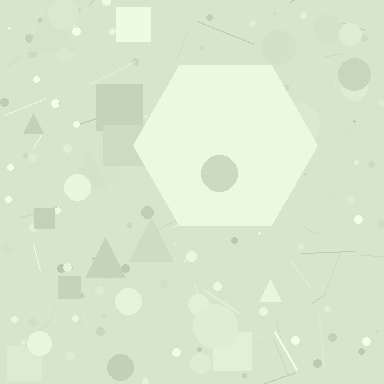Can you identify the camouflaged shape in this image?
The camouflaged shape is a hexagon.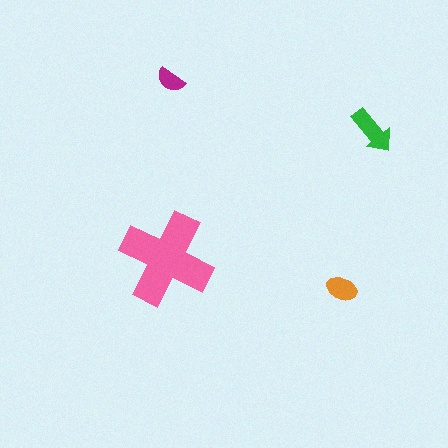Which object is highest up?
The magenta semicircle is topmost.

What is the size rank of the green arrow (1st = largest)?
2nd.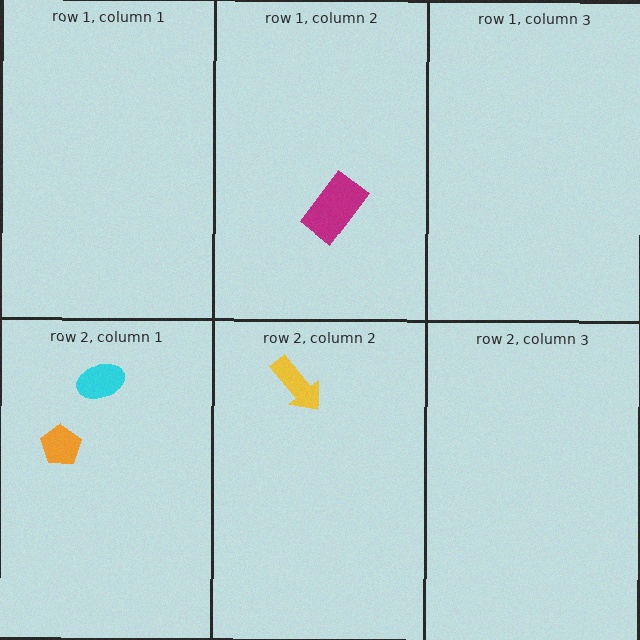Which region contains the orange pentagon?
The row 2, column 1 region.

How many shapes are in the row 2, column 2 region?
1.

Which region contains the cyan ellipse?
The row 2, column 1 region.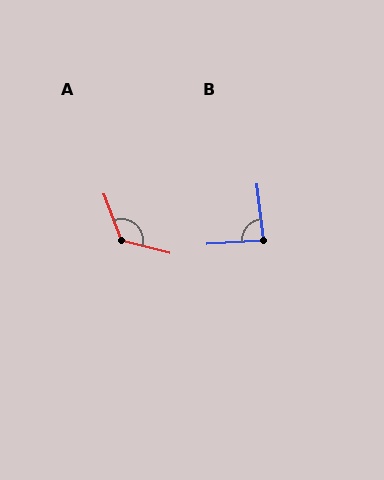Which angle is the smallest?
B, at approximately 87 degrees.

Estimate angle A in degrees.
Approximately 125 degrees.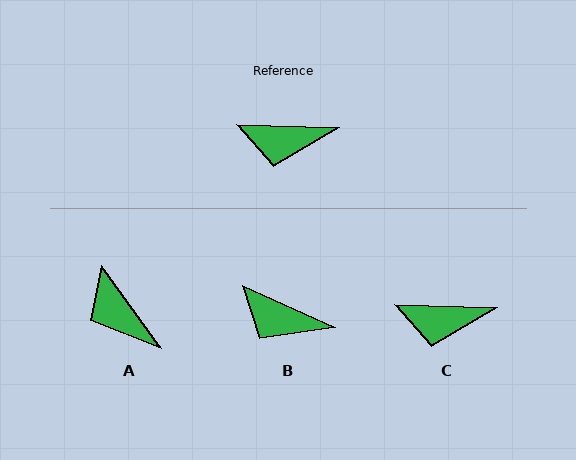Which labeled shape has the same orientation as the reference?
C.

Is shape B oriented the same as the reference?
No, it is off by about 23 degrees.